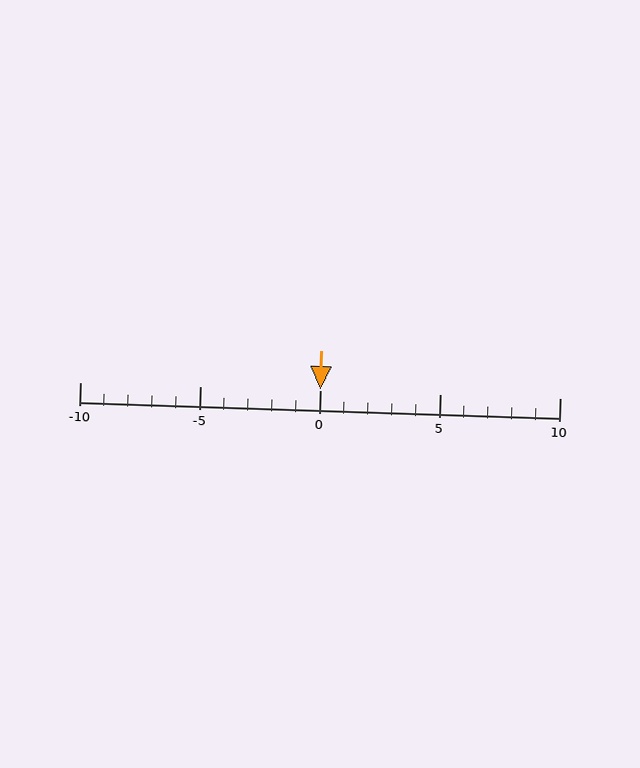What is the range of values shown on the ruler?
The ruler shows values from -10 to 10.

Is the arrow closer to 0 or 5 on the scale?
The arrow is closer to 0.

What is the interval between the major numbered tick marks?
The major tick marks are spaced 5 units apart.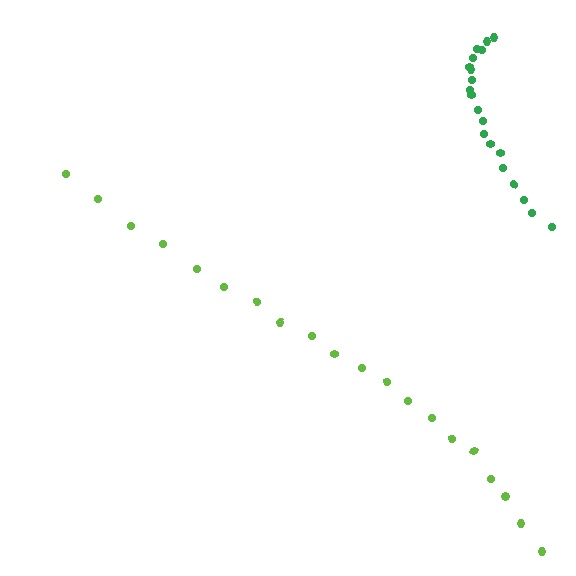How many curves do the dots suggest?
There are 2 distinct paths.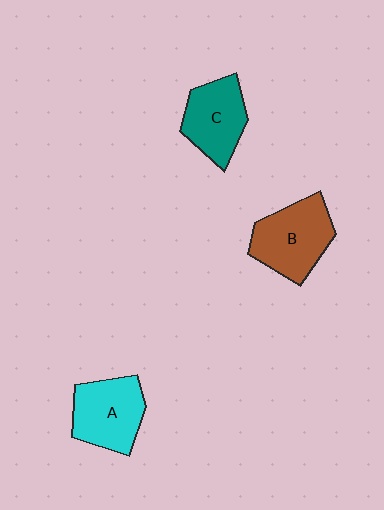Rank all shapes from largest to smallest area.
From largest to smallest: B (brown), A (cyan), C (teal).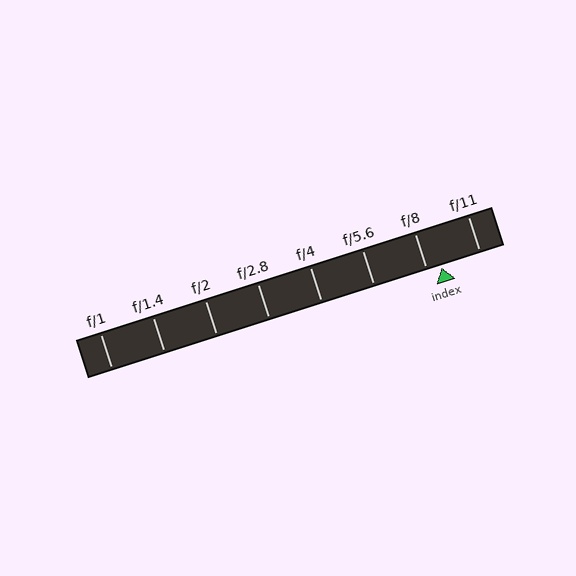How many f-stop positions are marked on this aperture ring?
There are 8 f-stop positions marked.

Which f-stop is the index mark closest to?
The index mark is closest to f/8.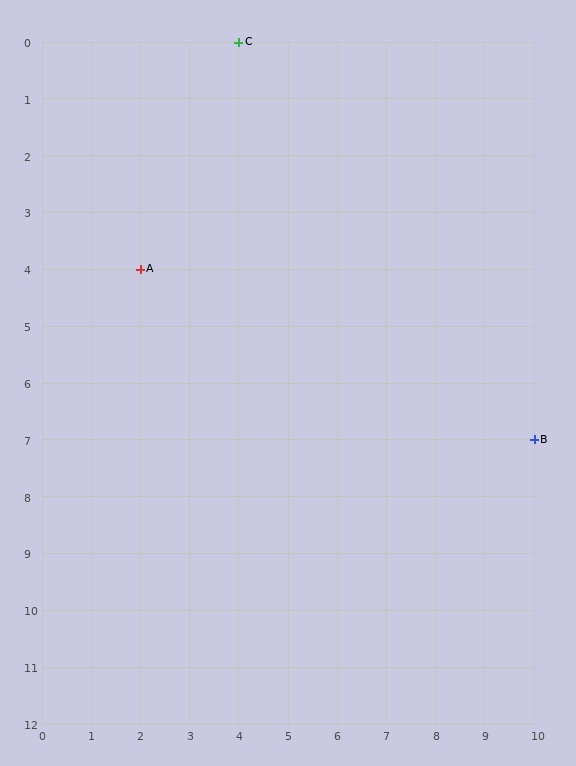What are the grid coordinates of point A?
Point A is at grid coordinates (2, 4).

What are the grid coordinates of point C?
Point C is at grid coordinates (4, 0).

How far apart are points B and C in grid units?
Points B and C are 6 columns and 7 rows apart (about 9.2 grid units diagonally).